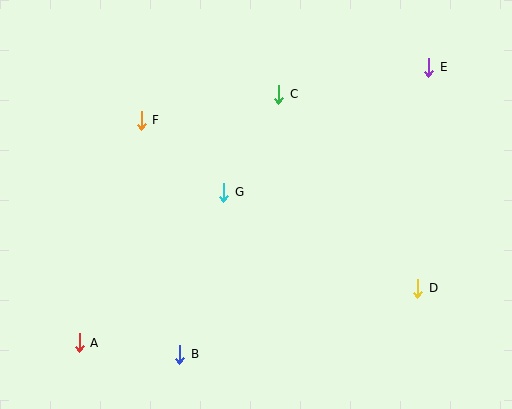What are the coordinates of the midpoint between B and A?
The midpoint between B and A is at (129, 348).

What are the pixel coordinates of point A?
Point A is at (79, 343).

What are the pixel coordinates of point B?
Point B is at (180, 354).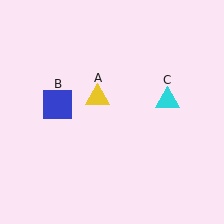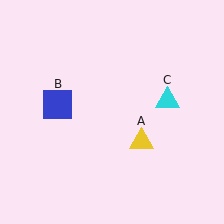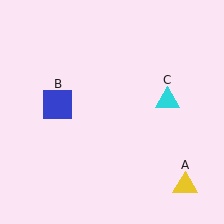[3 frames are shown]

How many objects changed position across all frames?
1 object changed position: yellow triangle (object A).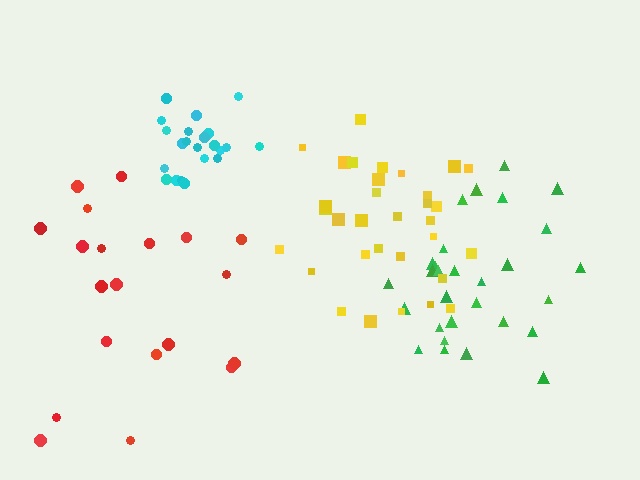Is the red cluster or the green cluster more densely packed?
Green.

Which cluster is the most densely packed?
Cyan.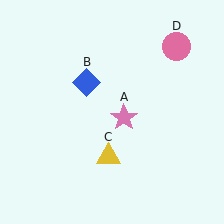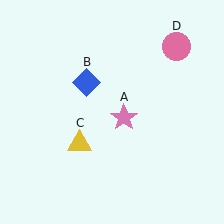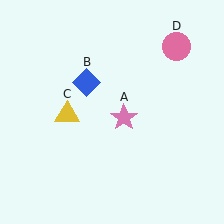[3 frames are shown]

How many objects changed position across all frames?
1 object changed position: yellow triangle (object C).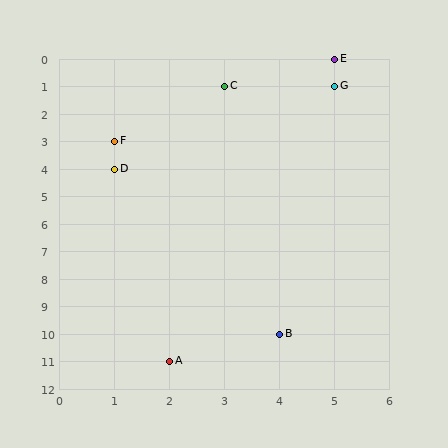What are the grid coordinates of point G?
Point G is at grid coordinates (5, 1).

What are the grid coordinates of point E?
Point E is at grid coordinates (5, 0).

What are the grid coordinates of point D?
Point D is at grid coordinates (1, 4).